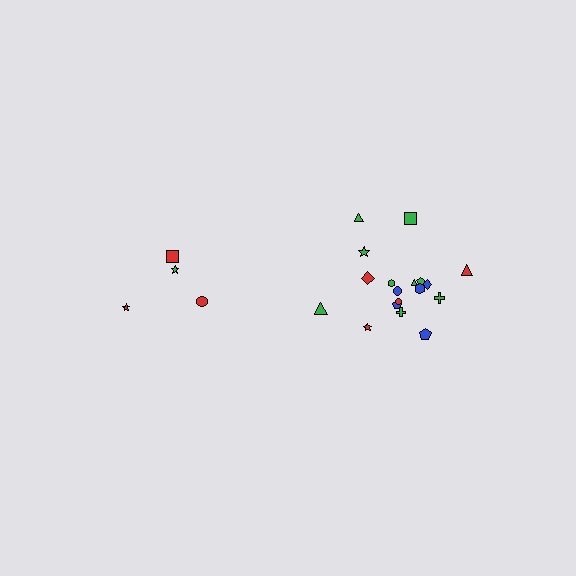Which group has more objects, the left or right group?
The right group.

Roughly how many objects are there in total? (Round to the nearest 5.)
Roughly 20 objects in total.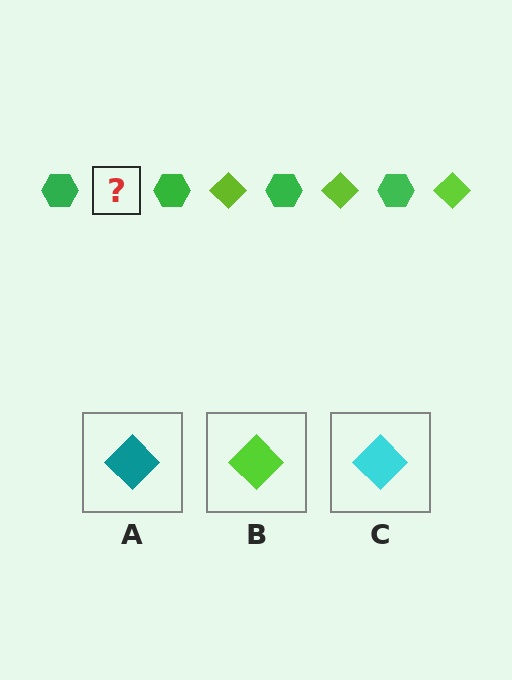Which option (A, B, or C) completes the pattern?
B.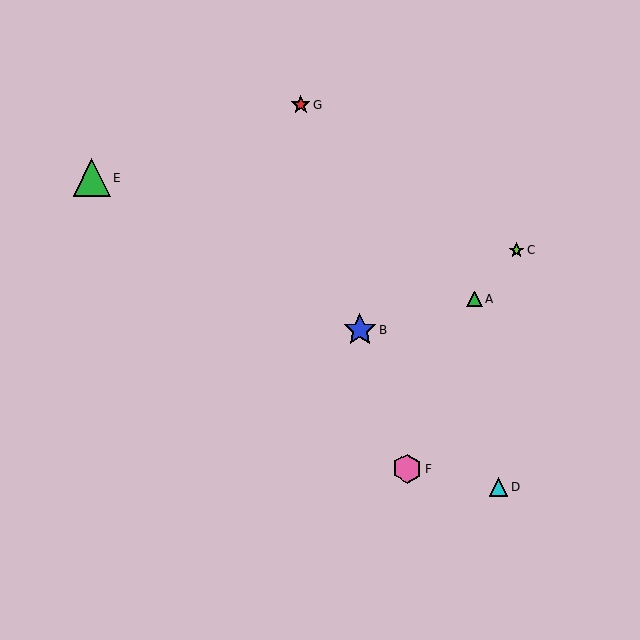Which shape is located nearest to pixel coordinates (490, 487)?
The cyan triangle (labeled D) at (498, 487) is nearest to that location.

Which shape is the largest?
The green triangle (labeled E) is the largest.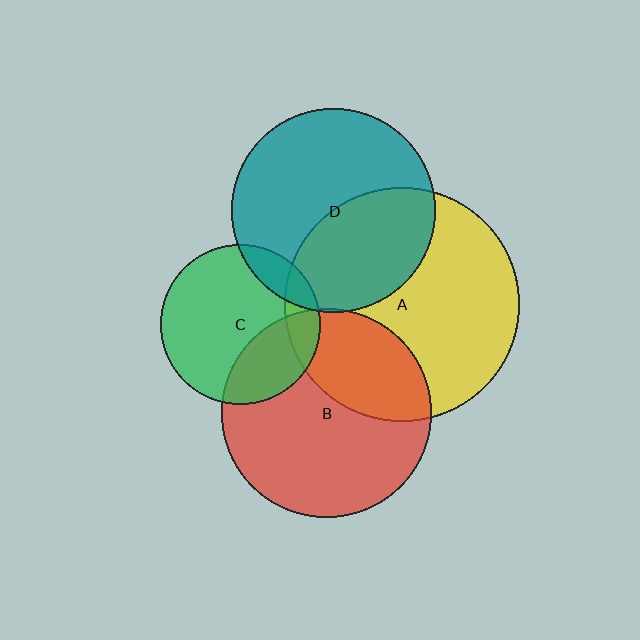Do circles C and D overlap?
Yes.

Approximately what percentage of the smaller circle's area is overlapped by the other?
Approximately 15%.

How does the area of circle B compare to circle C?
Approximately 1.7 times.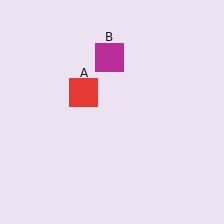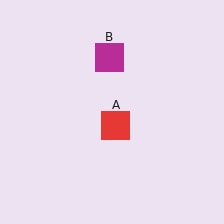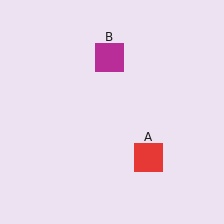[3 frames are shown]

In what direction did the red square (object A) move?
The red square (object A) moved down and to the right.